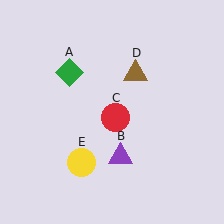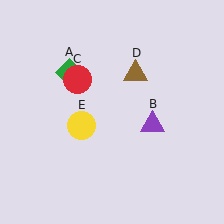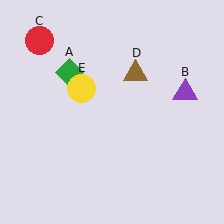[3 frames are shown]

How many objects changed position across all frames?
3 objects changed position: purple triangle (object B), red circle (object C), yellow circle (object E).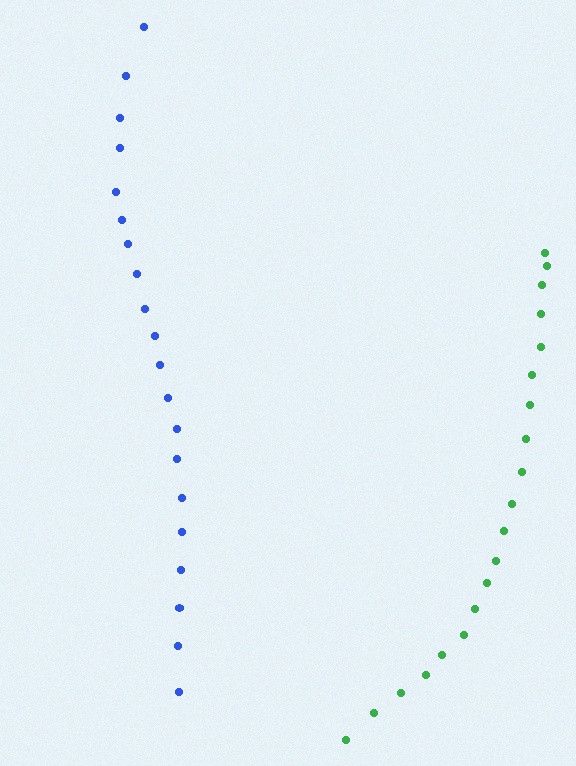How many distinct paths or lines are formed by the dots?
There are 2 distinct paths.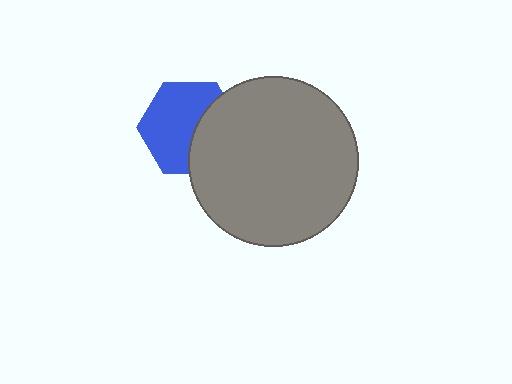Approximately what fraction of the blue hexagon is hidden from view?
Roughly 38% of the blue hexagon is hidden behind the gray circle.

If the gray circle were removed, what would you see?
You would see the complete blue hexagon.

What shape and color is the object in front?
The object in front is a gray circle.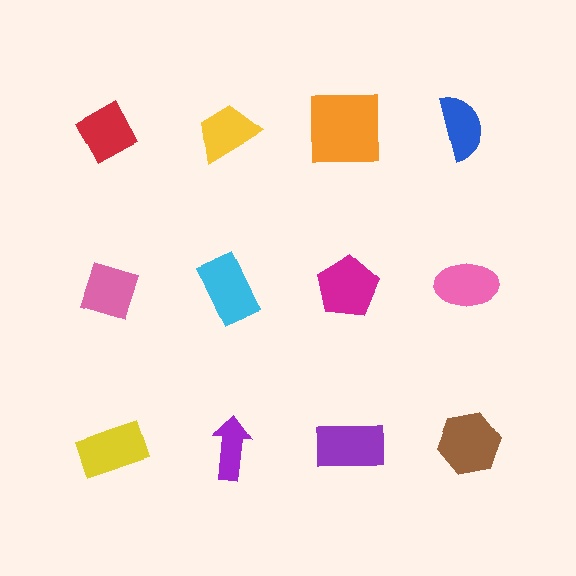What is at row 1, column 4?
A blue semicircle.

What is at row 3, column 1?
A yellow rectangle.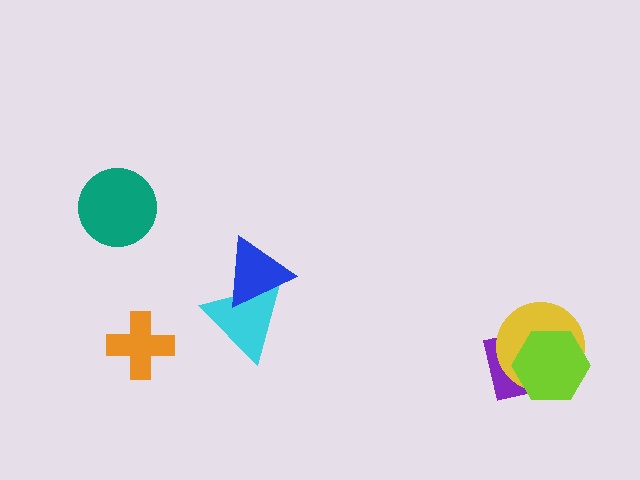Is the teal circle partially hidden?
No, no other shape covers it.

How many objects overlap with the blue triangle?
1 object overlaps with the blue triangle.